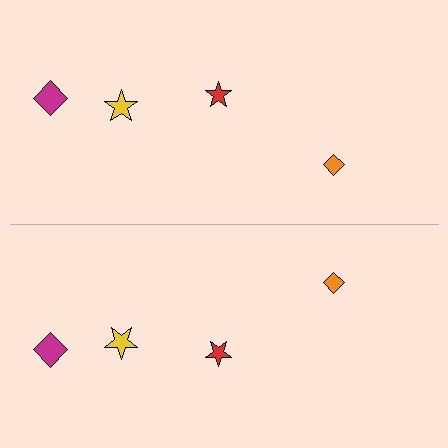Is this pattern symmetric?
Yes, this pattern has bilateral (reflection) symmetry.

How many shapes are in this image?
There are 8 shapes in this image.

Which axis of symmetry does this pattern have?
The pattern has a horizontal axis of symmetry running through the center of the image.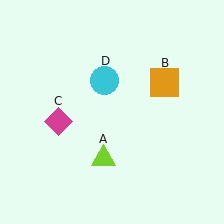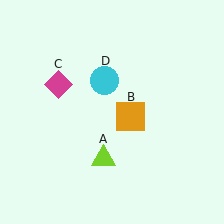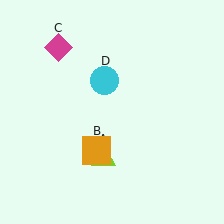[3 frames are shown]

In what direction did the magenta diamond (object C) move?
The magenta diamond (object C) moved up.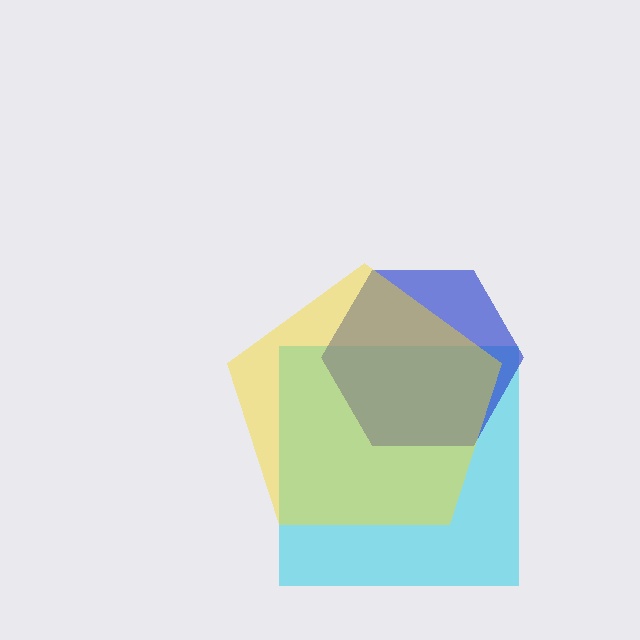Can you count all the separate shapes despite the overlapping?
Yes, there are 3 separate shapes.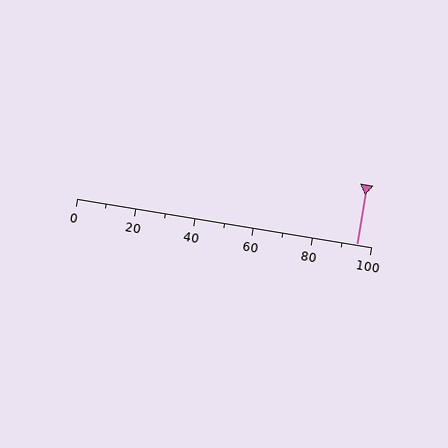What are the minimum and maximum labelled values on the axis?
The axis runs from 0 to 100.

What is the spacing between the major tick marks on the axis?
The major ticks are spaced 20 apart.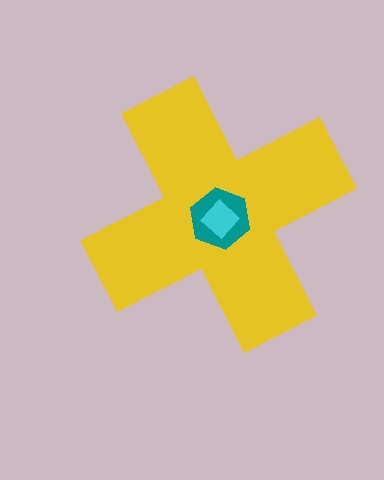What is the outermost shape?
The yellow cross.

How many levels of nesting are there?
3.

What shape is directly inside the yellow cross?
The teal hexagon.